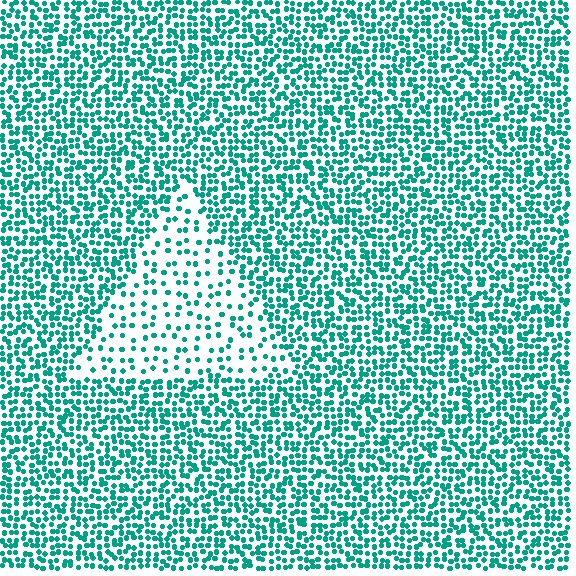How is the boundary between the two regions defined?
The boundary is defined by a change in element density (approximately 2.4x ratio). All elements are the same color, size, and shape.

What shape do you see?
I see a triangle.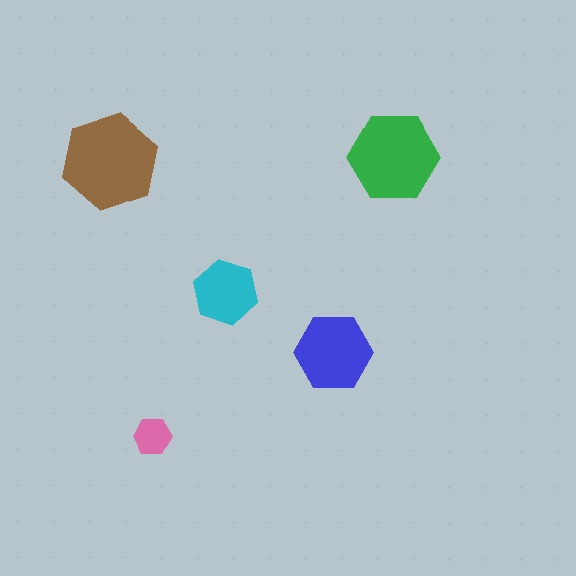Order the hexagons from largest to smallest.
the brown one, the green one, the blue one, the cyan one, the pink one.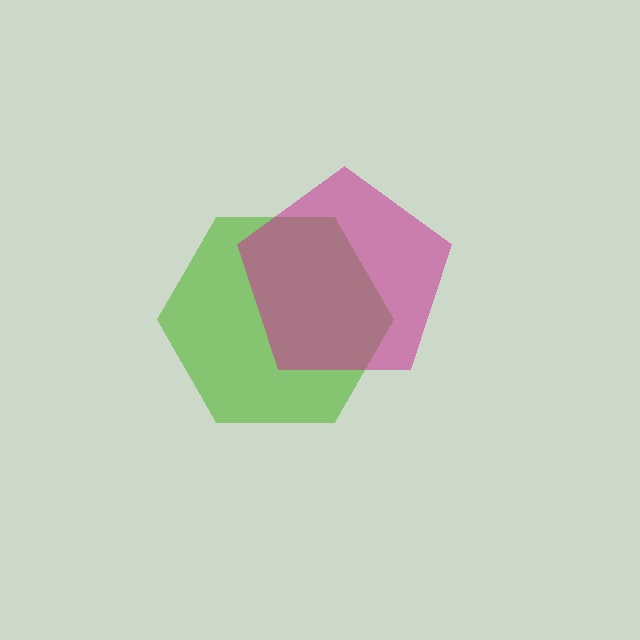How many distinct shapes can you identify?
There are 2 distinct shapes: a lime hexagon, a magenta pentagon.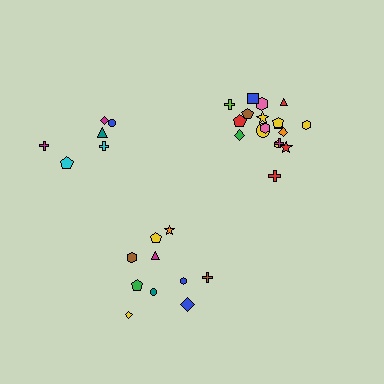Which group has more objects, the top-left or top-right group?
The top-right group.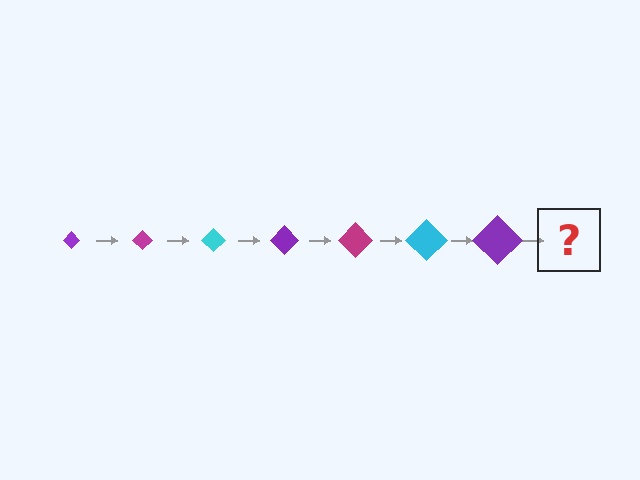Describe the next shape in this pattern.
It should be a magenta diamond, larger than the previous one.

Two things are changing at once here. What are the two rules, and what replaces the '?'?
The two rules are that the diamond grows larger each step and the color cycles through purple, magenta, and cyan. The '?' should be a magenta diamond, larger than the previous one.